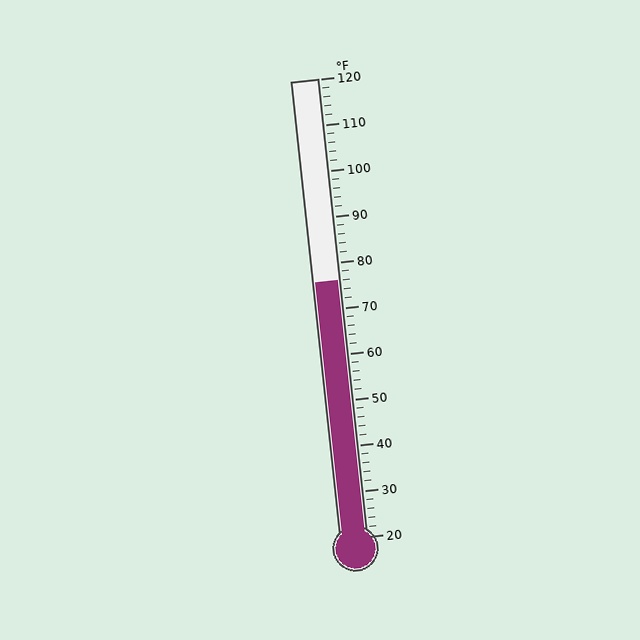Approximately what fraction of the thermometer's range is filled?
The thermometer is filled to approximately 55% of its range.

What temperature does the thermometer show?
The thermometer shows approximately 76°F.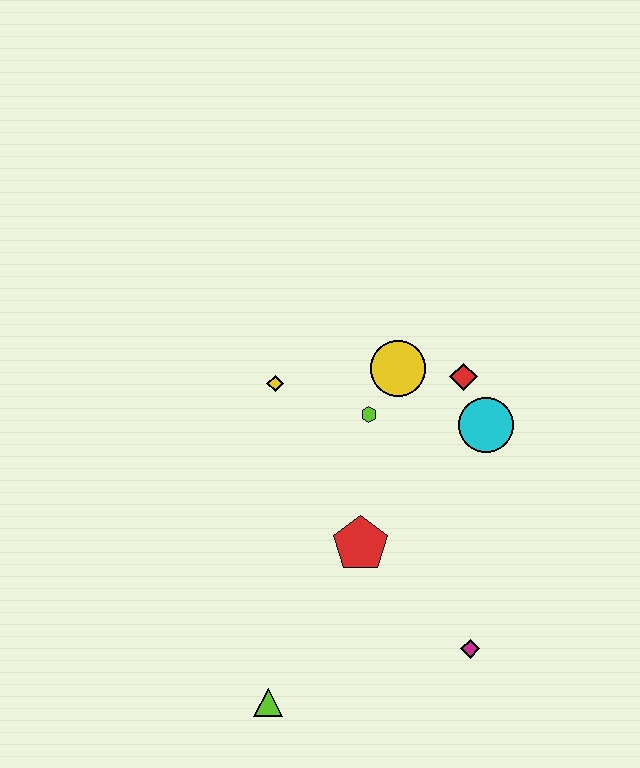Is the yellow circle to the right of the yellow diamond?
Yes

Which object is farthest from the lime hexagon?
The lime triangle is farthest from the lime hexagon.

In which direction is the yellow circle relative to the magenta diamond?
The yellow circle is above the magenta diamond.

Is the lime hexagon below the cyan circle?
No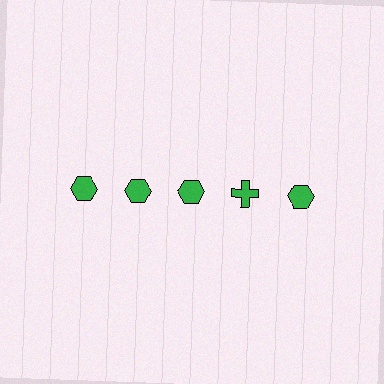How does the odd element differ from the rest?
It has a different shape: cross instead of hexagon.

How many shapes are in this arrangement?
There are 5 shapes arranged in a grid pattern.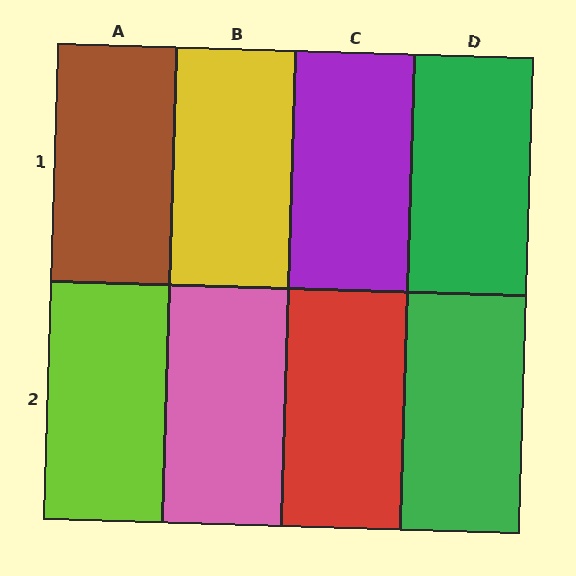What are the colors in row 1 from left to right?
Brown, yellow, purple, green.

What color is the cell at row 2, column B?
Pink.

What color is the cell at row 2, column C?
Red.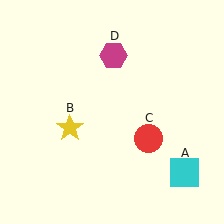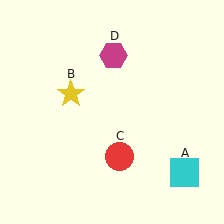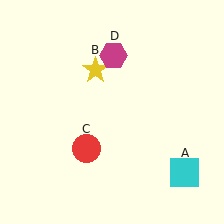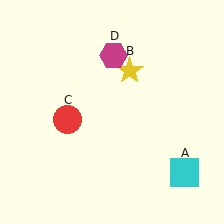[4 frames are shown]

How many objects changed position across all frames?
2 objects changed position: yellow star (object B), red circle (object C).